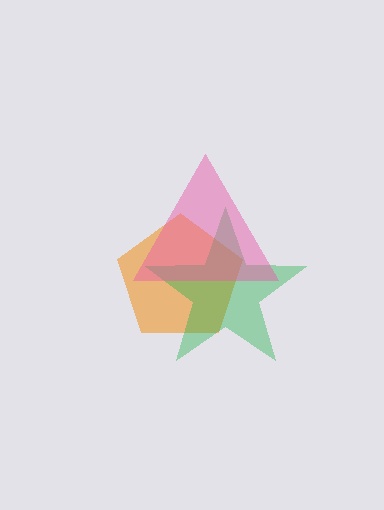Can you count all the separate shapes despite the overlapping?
Yes, there are 3 separate shapes.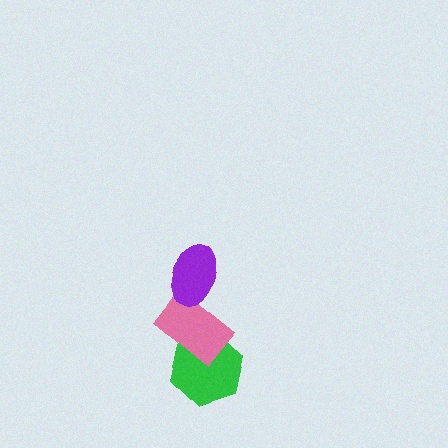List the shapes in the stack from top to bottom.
From top to bottom: the purple ellipse, the pink rectangle, the green hexagon.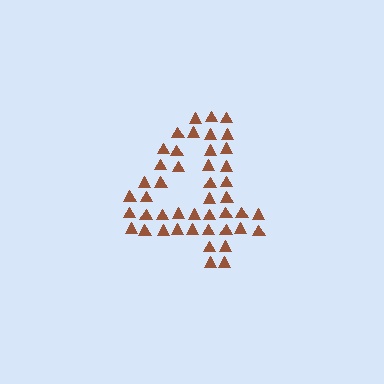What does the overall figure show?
The overall figure shows the digit 4.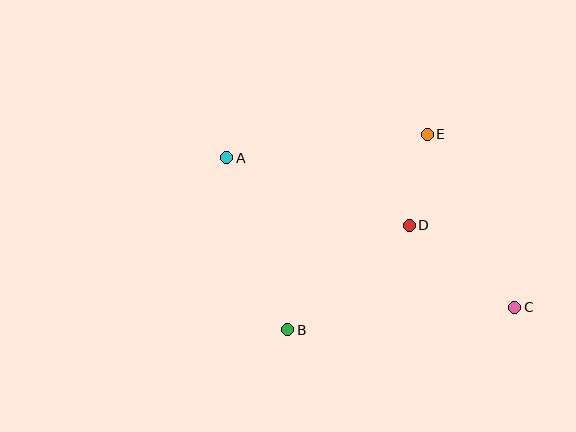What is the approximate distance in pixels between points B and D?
The distance between B and D is approximately 160 pixels.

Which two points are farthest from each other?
Points A and C are farthest from each other.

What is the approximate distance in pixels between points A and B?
The distance between A and B is approximately 183 pixels.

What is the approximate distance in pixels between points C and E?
The distance between C and E is approximately 194 pixels.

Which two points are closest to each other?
Points D and E are closest to each other.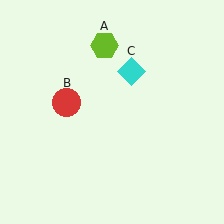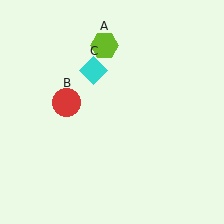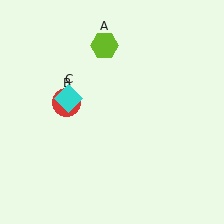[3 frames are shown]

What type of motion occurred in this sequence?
The cyan diamond (object C) rotated counterclockwise around the center of the scene.